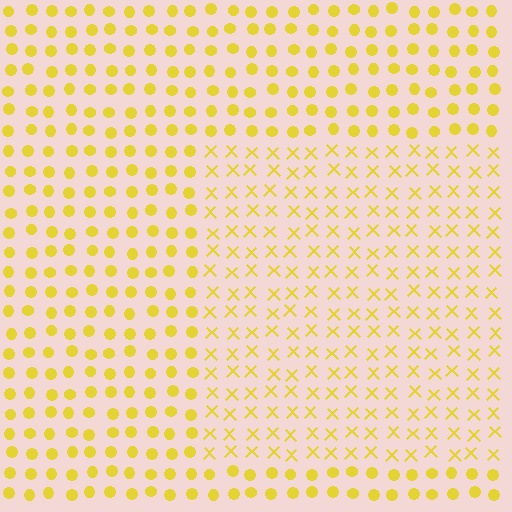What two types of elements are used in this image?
The image uses X marks inside the rectangle region and circles outside it.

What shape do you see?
I see a rectangle.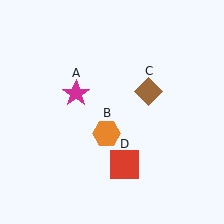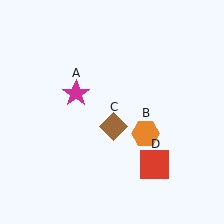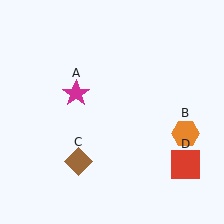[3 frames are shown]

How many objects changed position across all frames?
3 objects changed position: orange hexagon (object B), brown diamond (object C), red square (object D).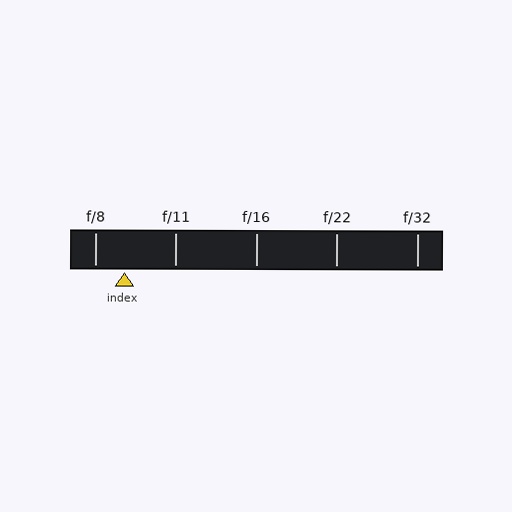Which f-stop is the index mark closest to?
The index mark is closest to f/8.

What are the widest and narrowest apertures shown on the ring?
The widest aperture shown is f/8 and the narrowest is f/32.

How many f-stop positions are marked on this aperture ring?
There are 5 f-stop positions marked.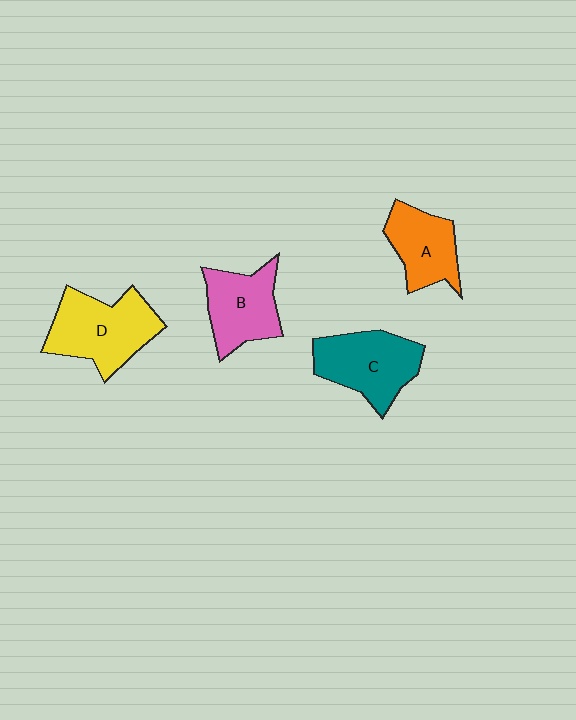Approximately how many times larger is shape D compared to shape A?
Approximately 1.4 times.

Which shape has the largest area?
Shape D (yellow).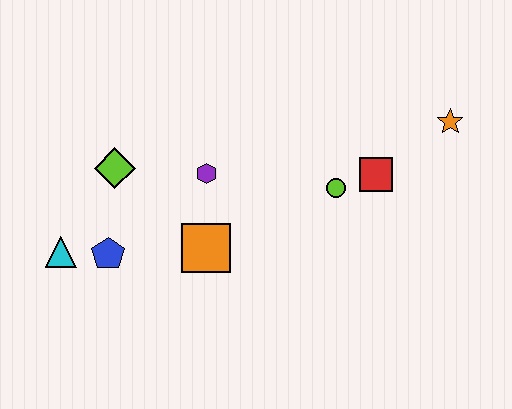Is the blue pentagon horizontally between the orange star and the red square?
No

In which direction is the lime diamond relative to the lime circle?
The lime diamond is to the left of the lime circle.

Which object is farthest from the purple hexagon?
The orange star is farthest from the purple hexagon.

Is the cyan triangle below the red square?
Yes